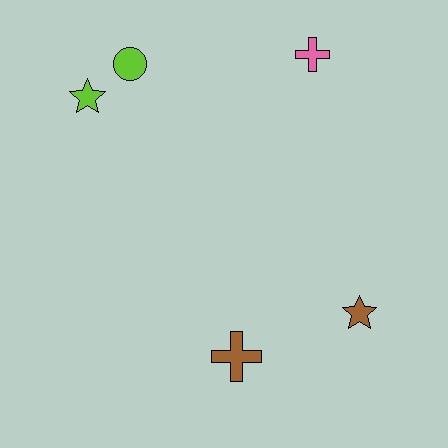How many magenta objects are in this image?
There are no magenta objects.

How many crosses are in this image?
There are 2 crosses.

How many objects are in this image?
There are 5 objects.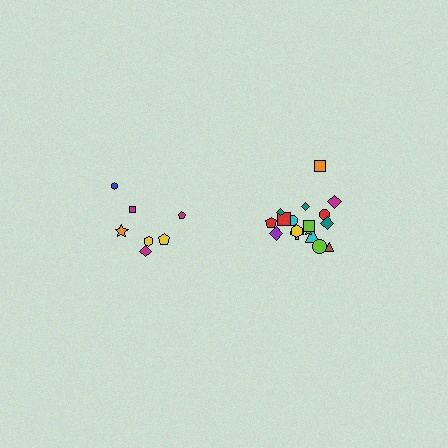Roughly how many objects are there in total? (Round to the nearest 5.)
Roughly 25 objects in total.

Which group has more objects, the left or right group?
The right group.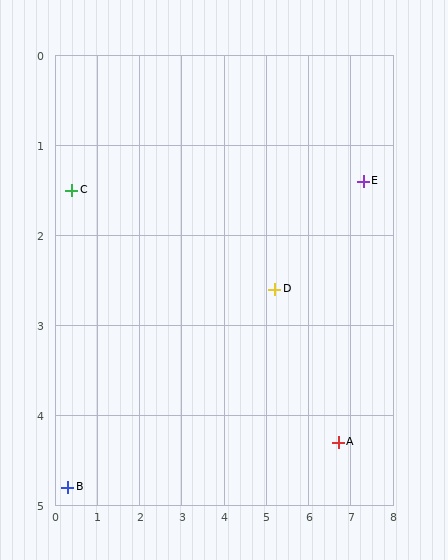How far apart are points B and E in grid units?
Points B and E are about 7.8 grid units apart.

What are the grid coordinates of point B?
Point B is at approximately (0.3, 4.8).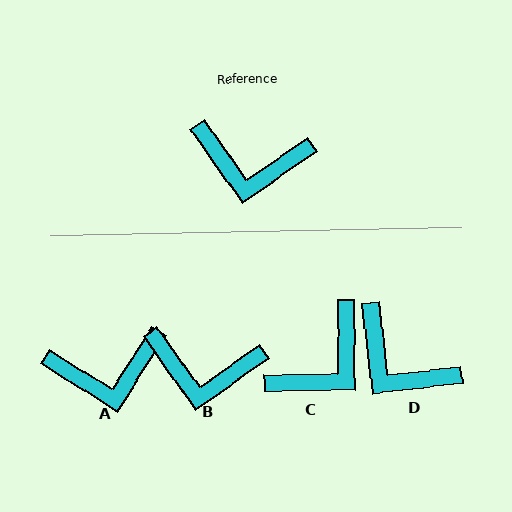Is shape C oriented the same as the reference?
No, it is off by about 55 degrees.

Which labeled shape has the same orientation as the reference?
B.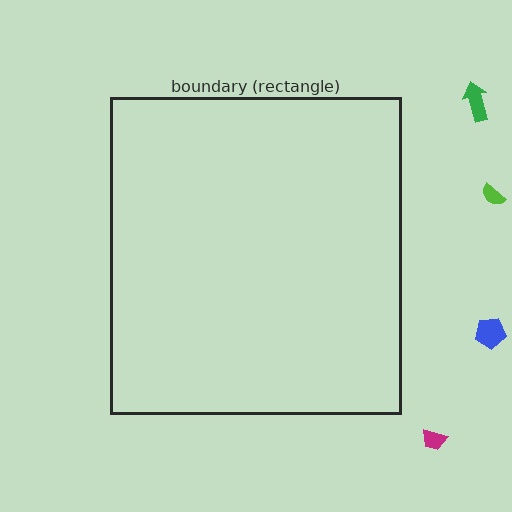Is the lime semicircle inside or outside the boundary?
Outside.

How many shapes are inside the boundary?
0 inside, 4 outside.